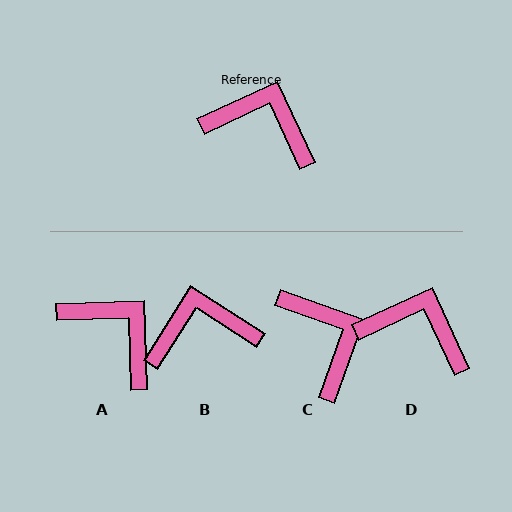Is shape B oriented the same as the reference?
No, it is off by about 33 degrees.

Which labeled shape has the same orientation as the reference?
D.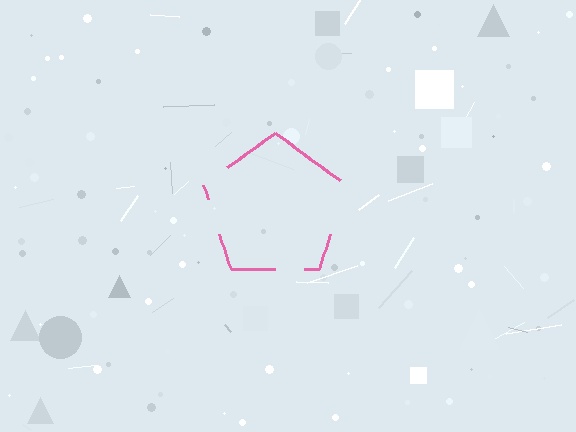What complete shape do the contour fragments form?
The contour fragments form a pentagon.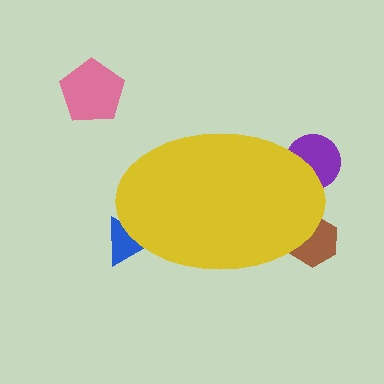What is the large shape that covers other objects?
A yellow ellipse.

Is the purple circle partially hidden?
Yes, the purple circle is partially hidden behind the yellow ellipse.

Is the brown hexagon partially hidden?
Yes, the brown hexagon is partially hidden behind the yellow ellipse.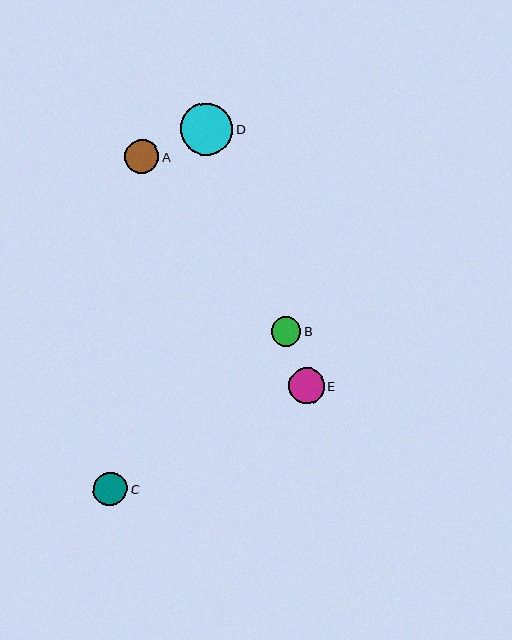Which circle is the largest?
Circle D is the largest with a size of approximately 52 pixels.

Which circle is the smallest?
Circle B is the smallest with a size of approximately 29 pixels.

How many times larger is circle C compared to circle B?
Circle C is approximately 1.2 times the size of circle B.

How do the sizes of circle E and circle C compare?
Circle E and circle C are approximately the same size.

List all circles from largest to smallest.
From largest to smallest: D, E, A, C, B.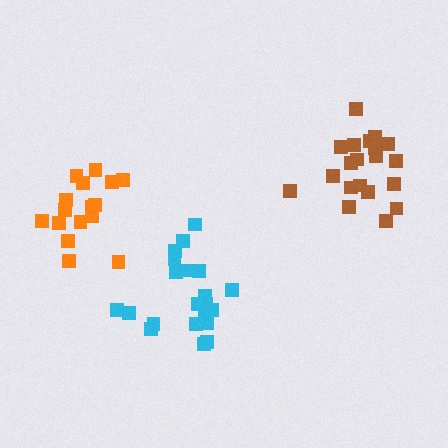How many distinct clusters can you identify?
There are 3 distinct clusters.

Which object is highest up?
The brown cluster is topmost.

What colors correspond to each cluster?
The clusters are colored: cyan, brown, orange.